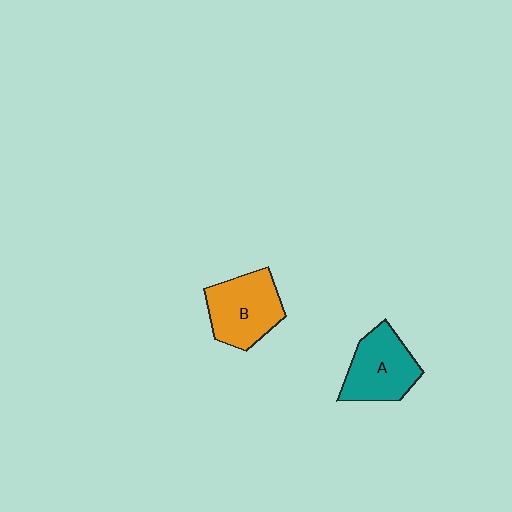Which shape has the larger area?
Shape B (orange).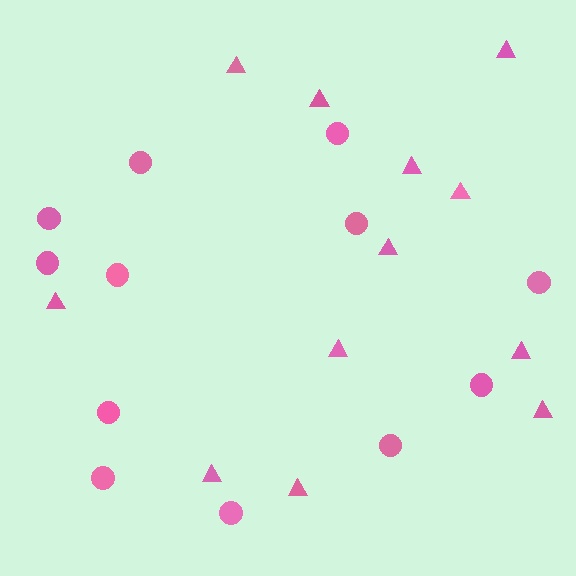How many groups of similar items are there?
There are 2 groups: one group of circles (12) and one group of triangles (12).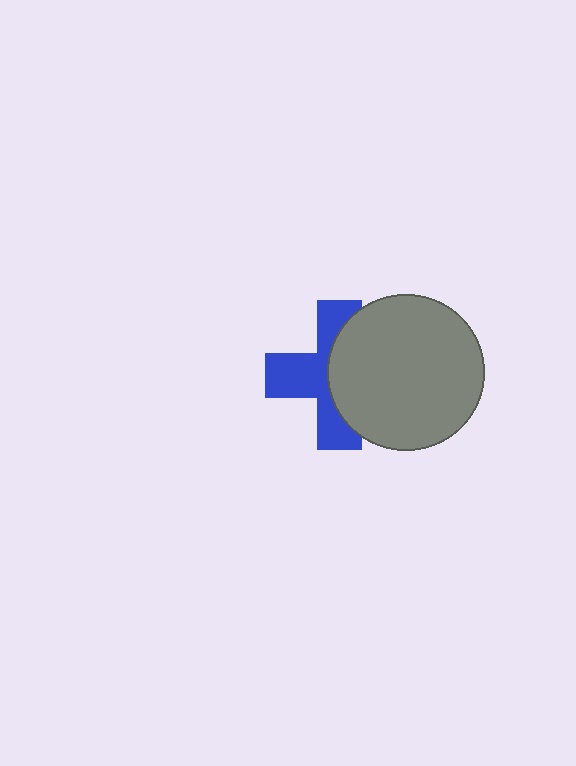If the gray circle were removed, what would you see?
You would see the complete blue cross.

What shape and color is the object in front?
The object in front is a gray circle.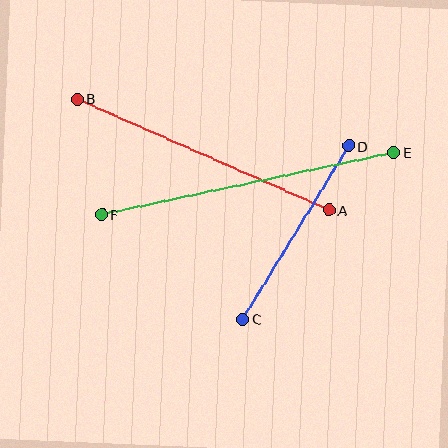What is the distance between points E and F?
The distance is approximately 299 pixels.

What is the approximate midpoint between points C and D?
The midpoint is at approximately (296, 233) pixels.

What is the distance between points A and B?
The distance is approximately 275 pixels.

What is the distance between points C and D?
The distance is approximately 203 pixels.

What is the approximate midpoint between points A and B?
The midpoint is at approximately (203, 154) pixels.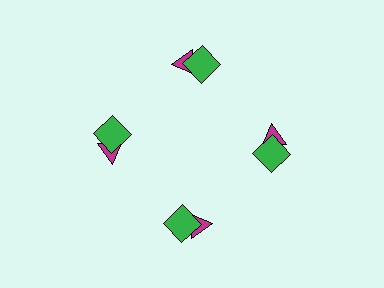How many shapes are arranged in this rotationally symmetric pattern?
There are 8 shapes, arranged in 4 groups of 2.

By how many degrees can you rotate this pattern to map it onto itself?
The pattern maps onto itself every 90 degrees of rotation.